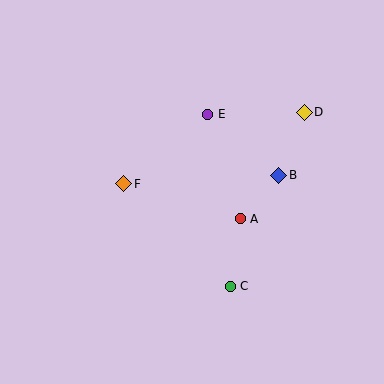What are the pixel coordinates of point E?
Point E is at (208, 114).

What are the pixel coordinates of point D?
Point D is at (304, 112).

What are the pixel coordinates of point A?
Point A is at (240, 219).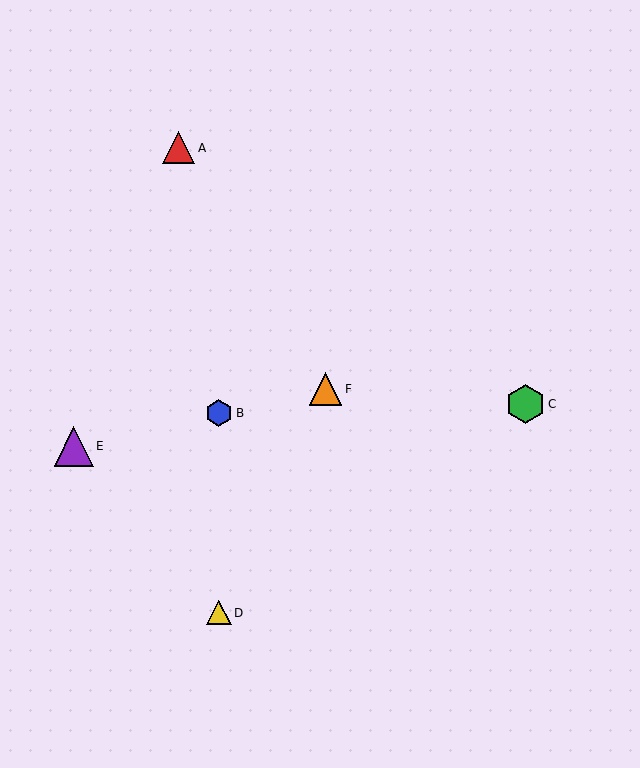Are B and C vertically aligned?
No, B is at x≈219 and C is at x≈526.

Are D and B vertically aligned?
Yes, both are at x≈219.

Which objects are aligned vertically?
Objects B, D are aligned vertically.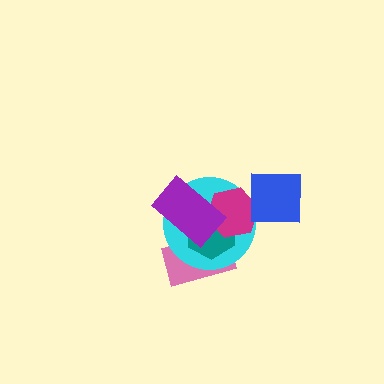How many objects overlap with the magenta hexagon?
4 objects overlap with the magenta hexagon.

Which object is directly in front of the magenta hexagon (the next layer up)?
The purple rectangle is directly in front of the magenta hexagon.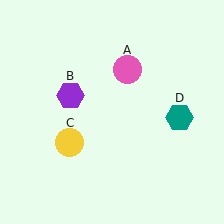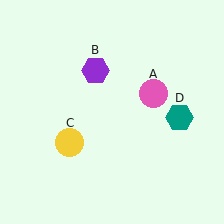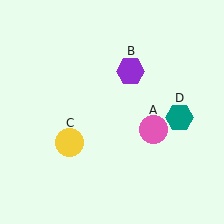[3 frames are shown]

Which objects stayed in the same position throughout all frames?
Yellow circle (object C) and teal hexagon (object D) remained stationary.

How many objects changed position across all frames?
2 objects changed position: pink circle (object A), purple hexagon (object B).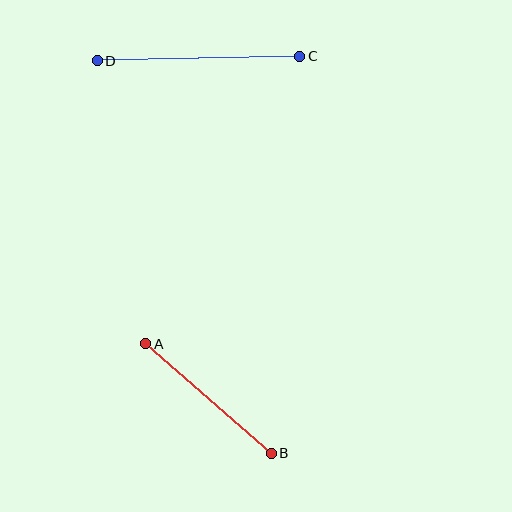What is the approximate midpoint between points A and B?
The midpoint is at approximately (208, 398) pixels.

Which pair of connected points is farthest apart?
Points C and D are farthest apart.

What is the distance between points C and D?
The distance is approximately 203 pixels.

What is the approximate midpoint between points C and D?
The midpoint is at approximately (198, 59) pixels.